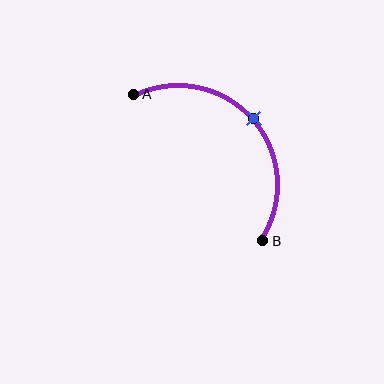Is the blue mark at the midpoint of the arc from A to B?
Yes. The blue mark lies on the arc at equal arc-length from both A and B — it is the arc midpoint.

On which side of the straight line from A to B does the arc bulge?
The arc bulges above and to the right of the straight line connecting A and B.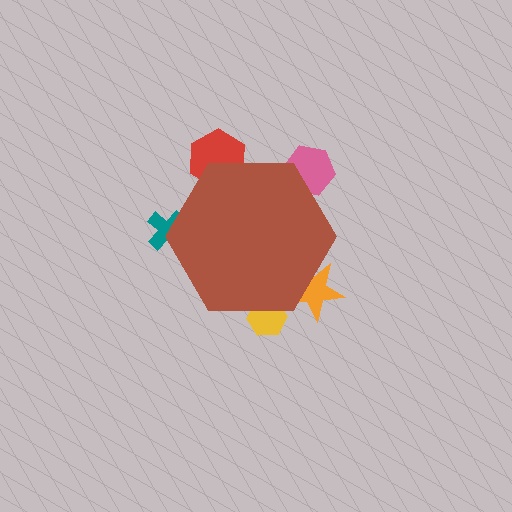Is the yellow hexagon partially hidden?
Yes, the yellow hexagon is partially hidden behind the brown hexagon.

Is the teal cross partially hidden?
Yes, the teal cross is partially hidden behind the brown hexagon.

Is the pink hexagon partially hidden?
Yes, the pink hexagon is partially hidden behind the brown hexagon.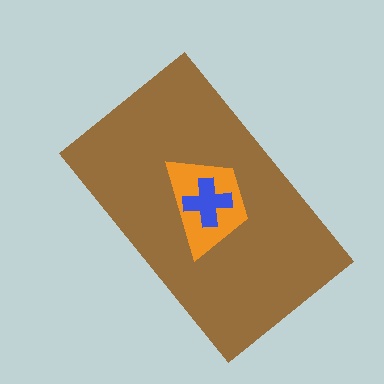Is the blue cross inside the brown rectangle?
Yes.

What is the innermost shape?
The blue cross.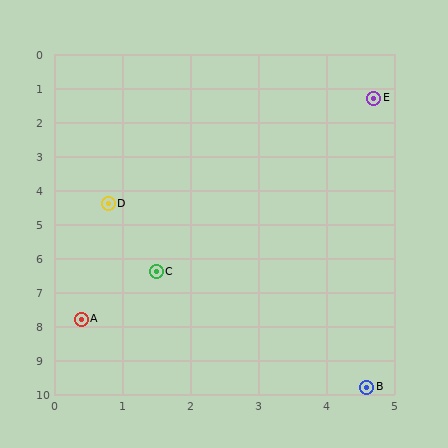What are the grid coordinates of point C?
Point C is at approximately (1.5, 6.4).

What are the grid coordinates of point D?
Point D is at approximately (0.8, 4.4).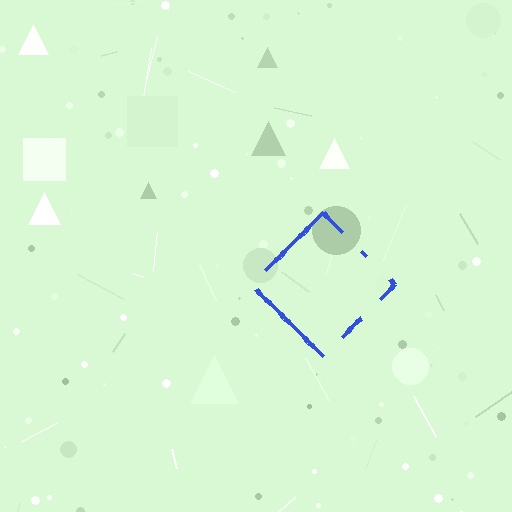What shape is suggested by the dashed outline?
The dashed outline suggests a diamond.